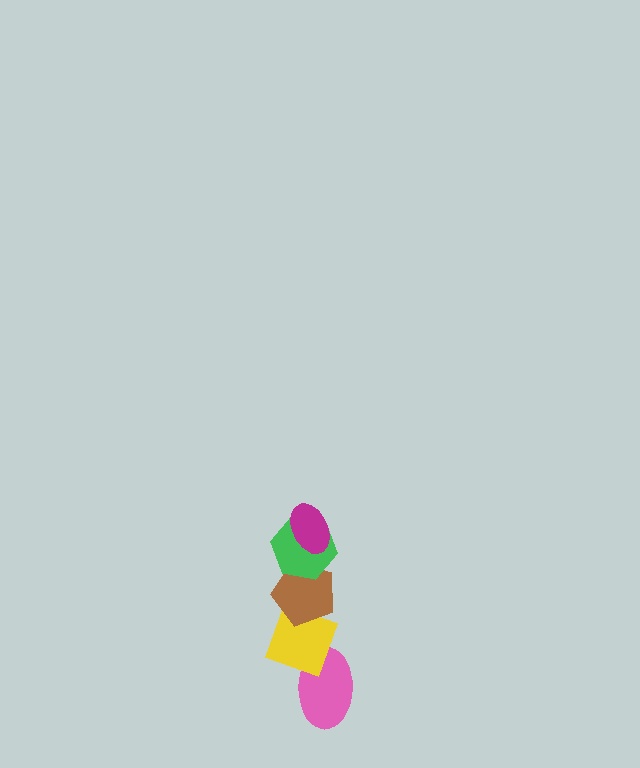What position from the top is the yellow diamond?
The yellow diamond is 4th from the top.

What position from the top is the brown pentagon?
The brown pentagon is 3rd from the top.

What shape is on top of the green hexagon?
The magenta ellipse is on top of the green hexagon.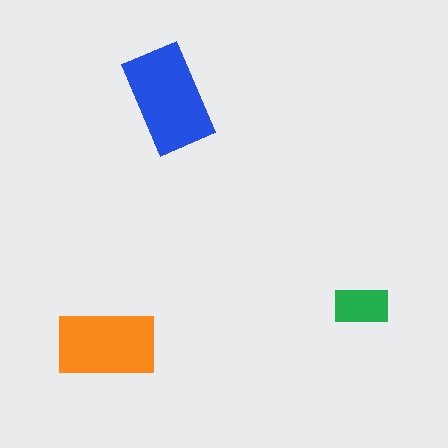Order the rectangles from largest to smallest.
the blue one, the orange one, the green one.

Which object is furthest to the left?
The orange rectangle is leftmost.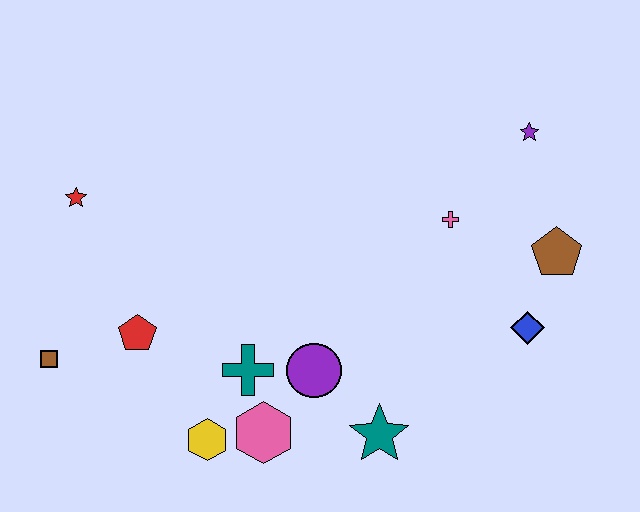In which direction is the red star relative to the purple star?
The red star is to the left of the purple star.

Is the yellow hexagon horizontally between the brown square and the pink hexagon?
Yes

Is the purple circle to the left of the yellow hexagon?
No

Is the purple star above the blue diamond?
Yes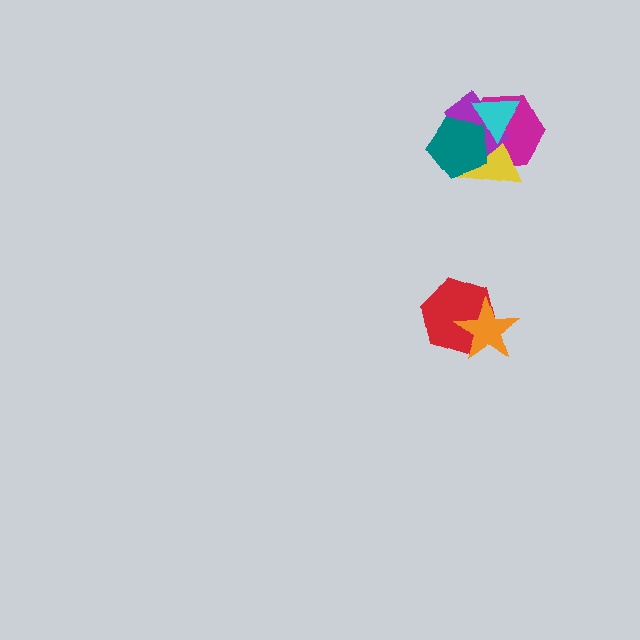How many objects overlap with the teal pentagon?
4 objects overlap with the teal pentagon.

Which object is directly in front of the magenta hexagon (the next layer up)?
The yellow triangle is directly in front of the magenta hexagon.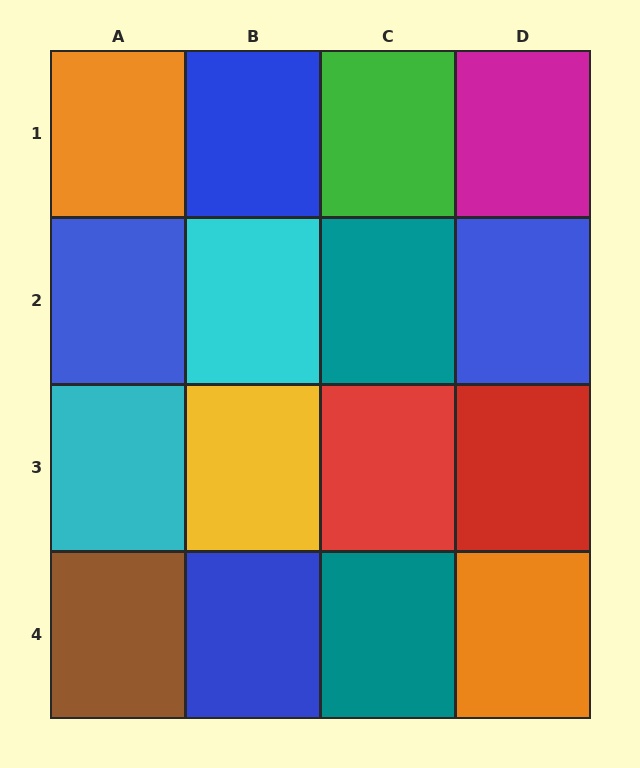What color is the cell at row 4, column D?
Orange.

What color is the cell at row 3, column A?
Cyan.